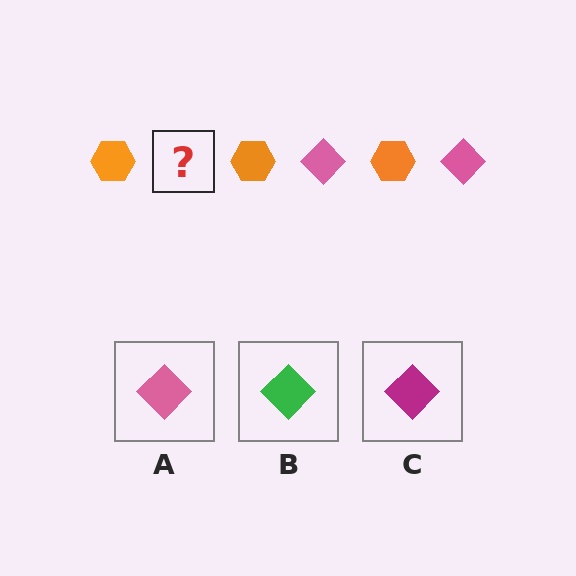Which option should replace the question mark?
Option A.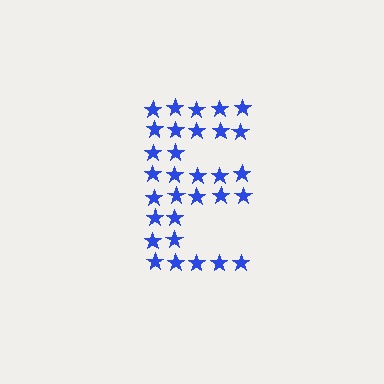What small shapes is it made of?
It is made of small stars.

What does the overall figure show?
The overall figure shows the letter E.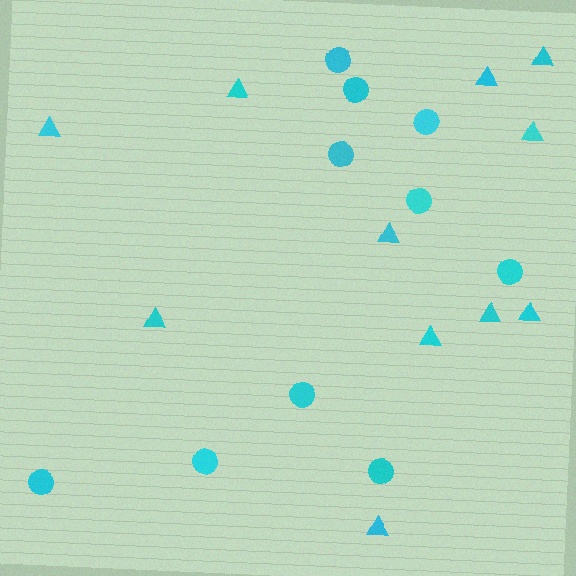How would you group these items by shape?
There are 2 groups: one group of circles (10) and one group of triangles (11).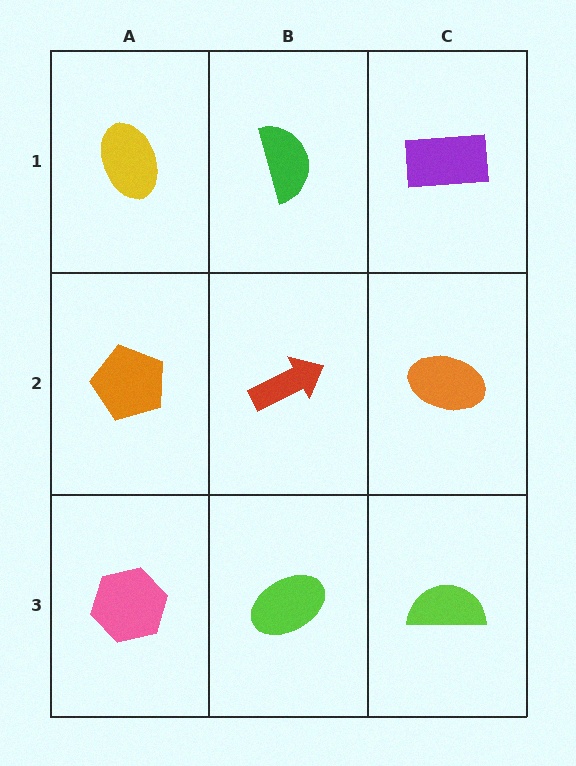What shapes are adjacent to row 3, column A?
An orange pentagon (row 2, column A), a lime ellipse (row 3, column B).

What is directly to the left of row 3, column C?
A lime ellipse.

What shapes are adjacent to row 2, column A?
A yellow ellipse (row 1, column A), a pink hexagon (row 3, column A), a red arrow (row 2, column B).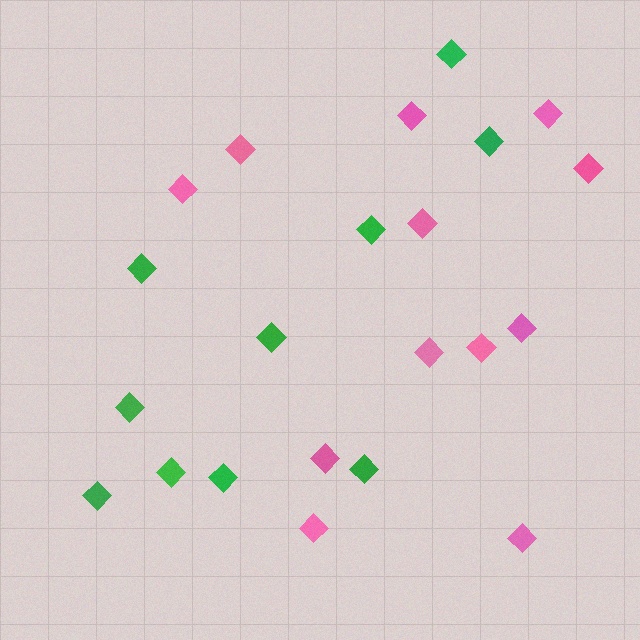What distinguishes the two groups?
There are 2 groups: one group of green diamonds (10) and one group of pink diamonds (12).